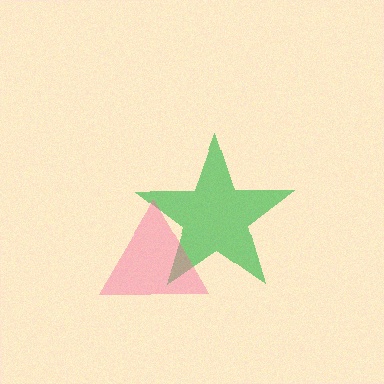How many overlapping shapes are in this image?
There are 2 overlapping shapes in the image.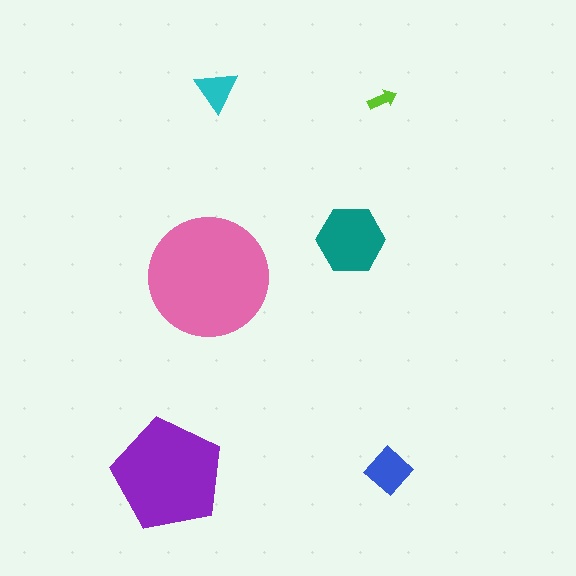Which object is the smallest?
The lime arrow.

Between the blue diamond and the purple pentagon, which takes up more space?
The purple pentagon.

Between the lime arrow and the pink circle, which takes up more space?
The pink circle.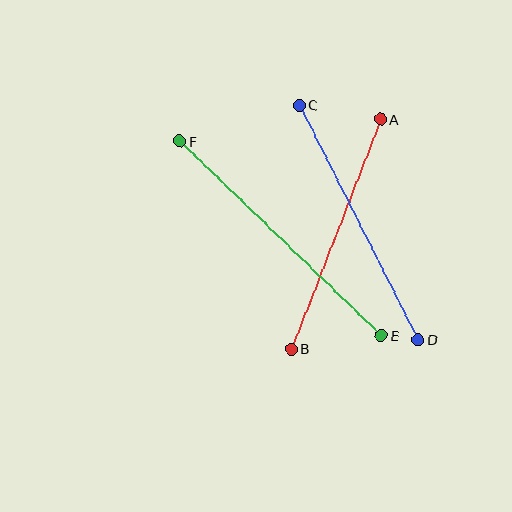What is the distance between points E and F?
The distance is approximately 280 pixels.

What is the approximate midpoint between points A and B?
The midpoint is at approximately (336, 234) pixels.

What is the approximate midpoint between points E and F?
The midpoint is at approximately (280, 239) pixels.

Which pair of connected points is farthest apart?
Points E and F are farthest apart.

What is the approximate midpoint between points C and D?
The midpoint is at approximately (359, 222) pixels.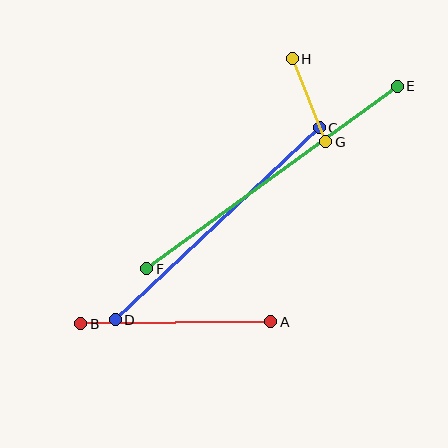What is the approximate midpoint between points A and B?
The midpoint is at approximately (176, 323) pixels.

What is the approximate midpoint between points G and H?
The midpoint is at approximately (309, 100) pixels.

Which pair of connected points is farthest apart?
Points E and F are farthest apart.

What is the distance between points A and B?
The distance is approximately 190 pixels.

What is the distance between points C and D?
The distance is approximately 280 pixels.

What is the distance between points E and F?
The distance is approximately 310 pixels.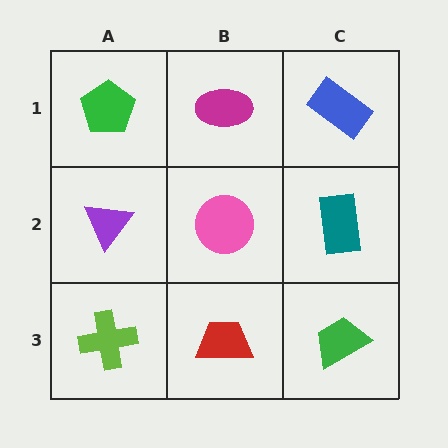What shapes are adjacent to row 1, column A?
A purple triangle (row 2, column A), a magenta ellipse (row 1, column B).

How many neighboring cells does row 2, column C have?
3.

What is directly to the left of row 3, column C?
A red trapezoid.